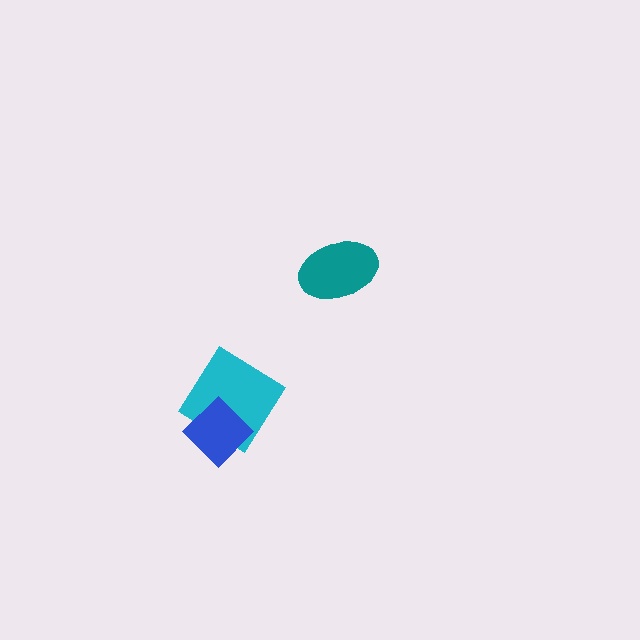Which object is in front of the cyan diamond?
The blue diamond is in front of the cyan diamond.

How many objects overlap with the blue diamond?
1 object overlaps with the blue diamond.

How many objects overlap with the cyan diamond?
1 object overlaps with the cyan diamond.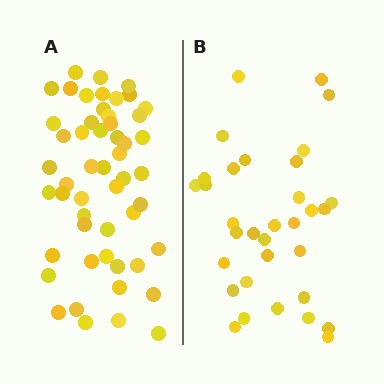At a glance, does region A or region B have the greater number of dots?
Region A (the left region) has more dots.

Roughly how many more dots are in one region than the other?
Region A has approximately 20 more dots than region B.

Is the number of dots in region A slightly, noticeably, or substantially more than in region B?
Region A has substantially more. The ratio is roughly 1.6 to 1.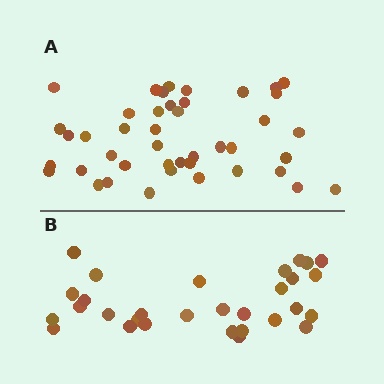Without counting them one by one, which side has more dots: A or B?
Region A (the top region) has more dots.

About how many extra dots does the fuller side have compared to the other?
Region A has approximately 15 more dots than region B.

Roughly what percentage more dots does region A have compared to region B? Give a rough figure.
About 45% more.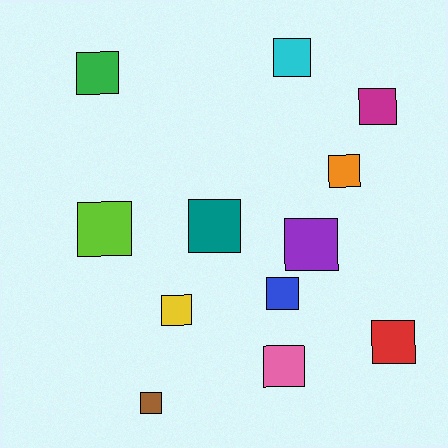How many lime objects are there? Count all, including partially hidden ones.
There is 1 lime object.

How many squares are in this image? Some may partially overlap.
There are 12 squares.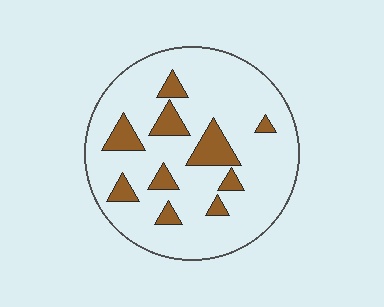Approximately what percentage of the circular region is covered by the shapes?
Approximately 15%.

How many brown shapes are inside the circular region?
10.